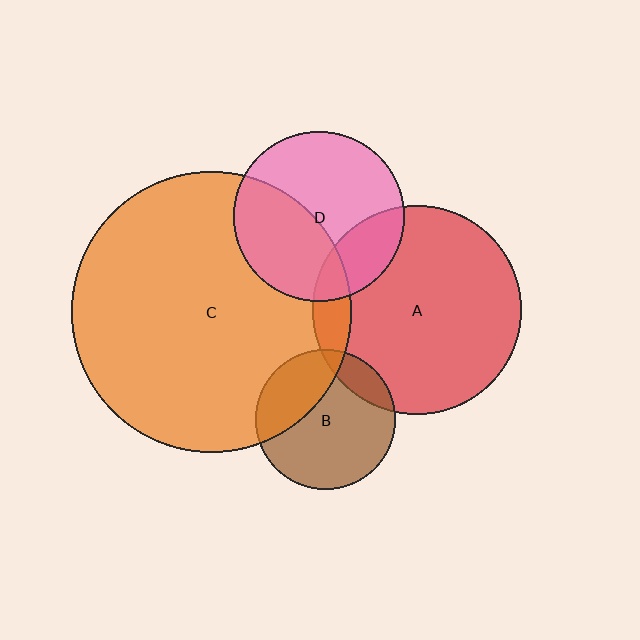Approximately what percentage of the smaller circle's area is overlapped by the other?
Approximately 30%.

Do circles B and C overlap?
Yes.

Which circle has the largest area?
Circle C (orange).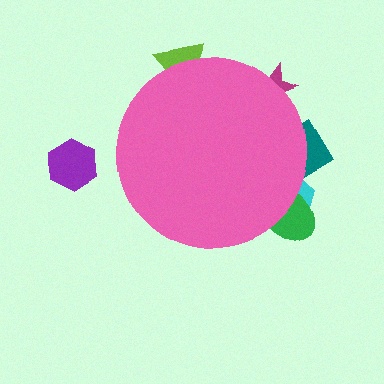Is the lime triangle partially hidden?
Yes, the lime triangle is partially hidden behind the pink circle.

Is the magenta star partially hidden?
Yes, the magenta star is partially hidden behind the pink circle.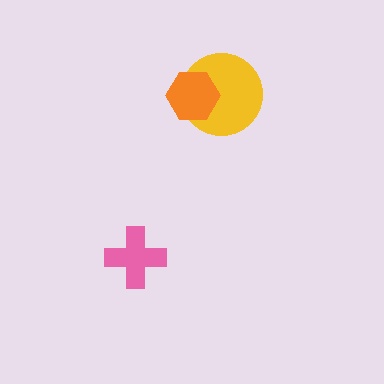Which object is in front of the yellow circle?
The orange hexagon is in front of the yellow circle.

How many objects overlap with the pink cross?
0 objects overlap with the pink cross.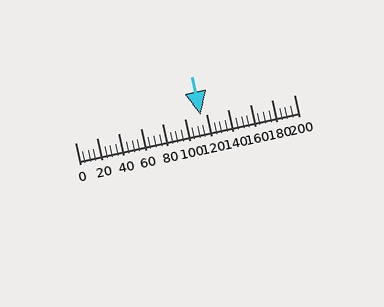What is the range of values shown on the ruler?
The ruler shows values from 0 to 200.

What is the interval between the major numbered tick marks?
The major tick marks are spaced 20 units apart.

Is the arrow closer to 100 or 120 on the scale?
The arrow is closer to 120.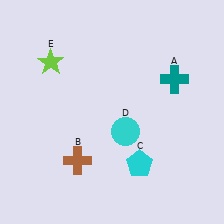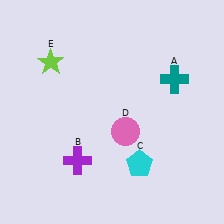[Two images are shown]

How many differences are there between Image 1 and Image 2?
There are 2 differences between the two images.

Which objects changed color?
B changed from brown to purple. D changed from cyan to pink.